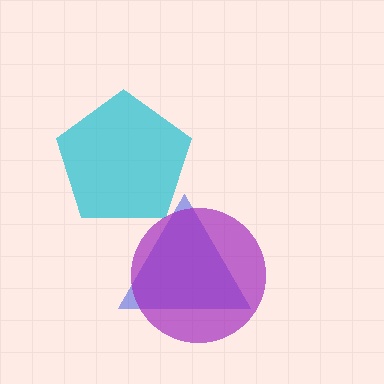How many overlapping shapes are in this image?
There are 3 overlapping shapes in the image.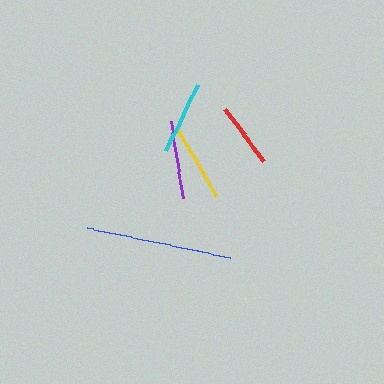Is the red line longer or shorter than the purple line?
The purple line is longer than the red line.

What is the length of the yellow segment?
The yellow segment is approximately 79 pixels long.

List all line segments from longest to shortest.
From longest to shortest: blue, yellow, purple, cyan, red.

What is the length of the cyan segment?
The cyan segment is approximately 74 pixels long.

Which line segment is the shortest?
The red line is the shortest at approximately 65 pixels.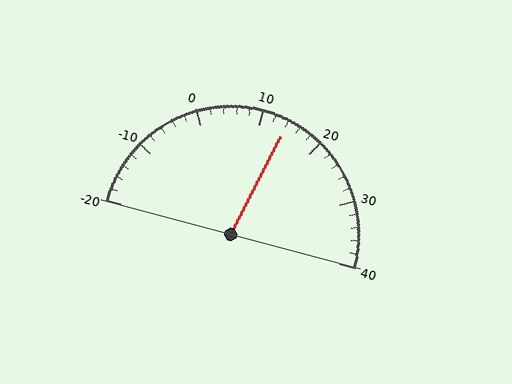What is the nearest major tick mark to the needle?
The nearest major tick mark is 10.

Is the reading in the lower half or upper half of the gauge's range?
The reading is in the upper half of the range (-20 to 40).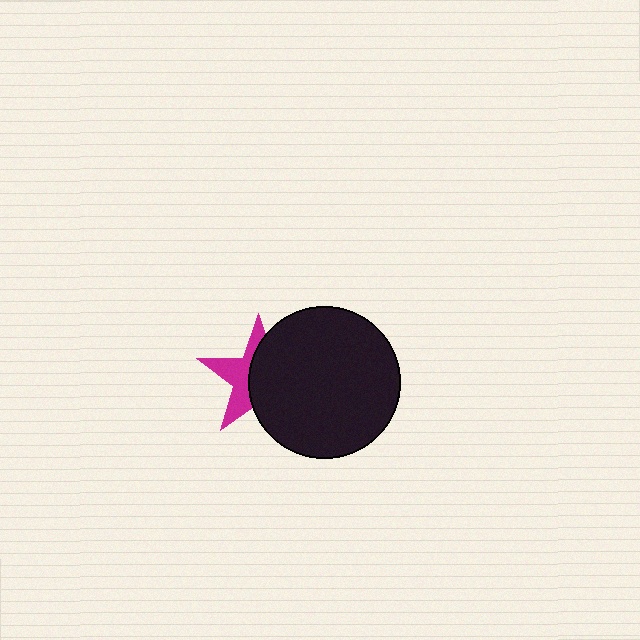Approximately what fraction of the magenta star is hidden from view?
Roughly 57% of the magenta star is hidden behind the black circle.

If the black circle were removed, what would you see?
You would see the complete magenta star.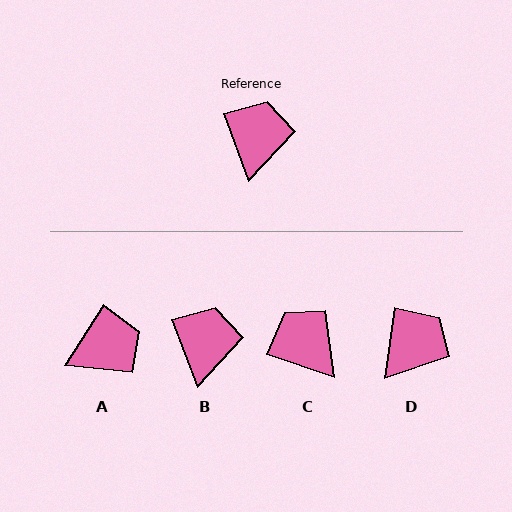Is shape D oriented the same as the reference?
No, it is off by about 28 degrees.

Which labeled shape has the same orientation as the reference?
B.